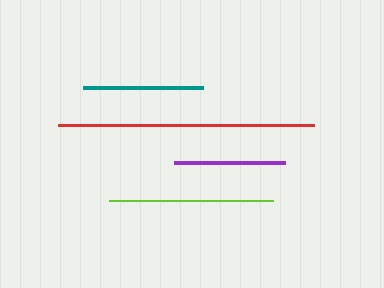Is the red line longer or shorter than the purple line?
The red line is longer than the purple line.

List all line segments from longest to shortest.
From longest to shortest: red, lime, teal, purple.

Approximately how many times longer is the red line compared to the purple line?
The red line is approximately 2.3 times the length of the purple line.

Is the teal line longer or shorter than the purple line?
The teal line is longer than the purple line.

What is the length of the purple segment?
The purple segment is approximately 111 pixels long.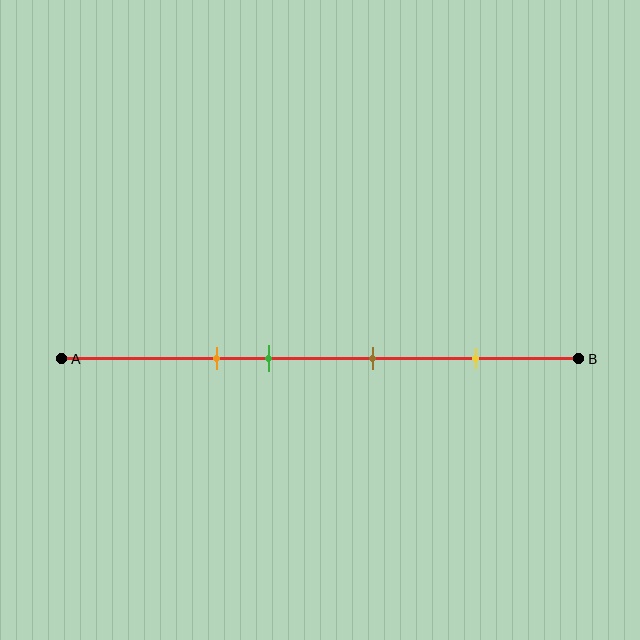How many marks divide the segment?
There are 4 marks dividing the segment.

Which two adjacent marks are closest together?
The orange and green marks are the closest adjacent pair.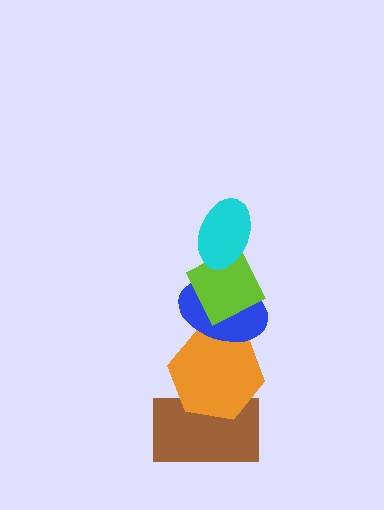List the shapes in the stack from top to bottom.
From top to bottom: the cyan ellipse, the lime diamond, the blue ellipse, the orange hexagon, the brown rectangle.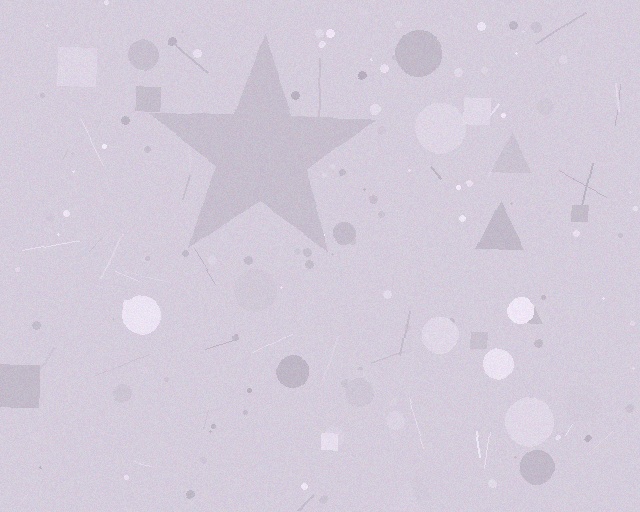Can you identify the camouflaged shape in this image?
The camouflaged shape is a star.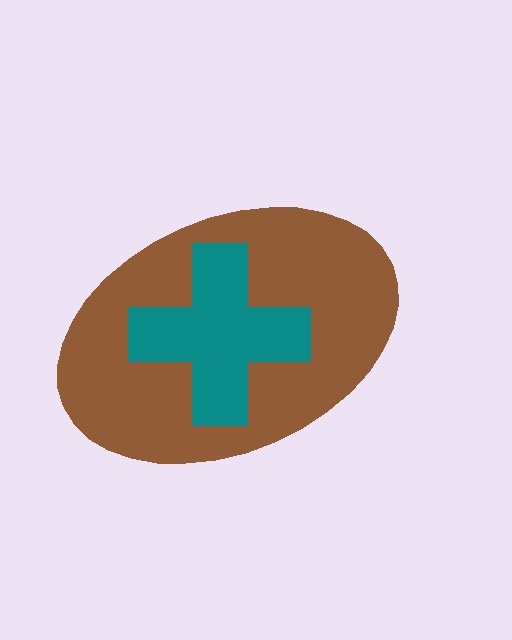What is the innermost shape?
The teal cross.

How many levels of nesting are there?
2.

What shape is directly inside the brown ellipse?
The teal cross.